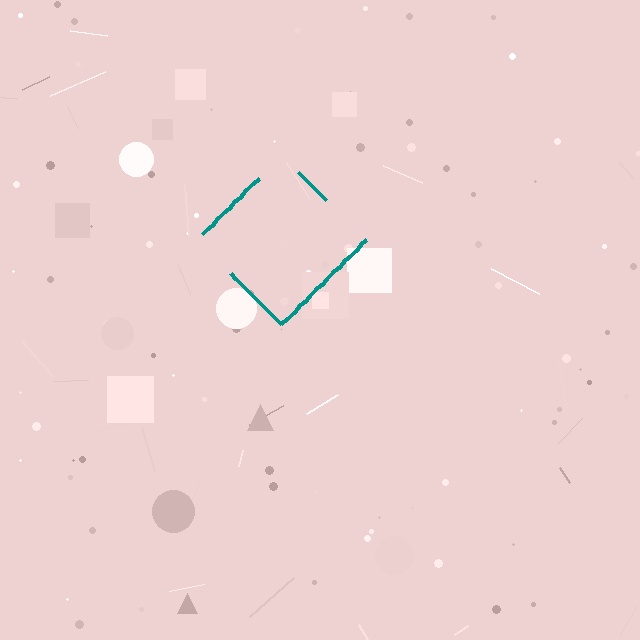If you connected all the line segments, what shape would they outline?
They would outline a diamond.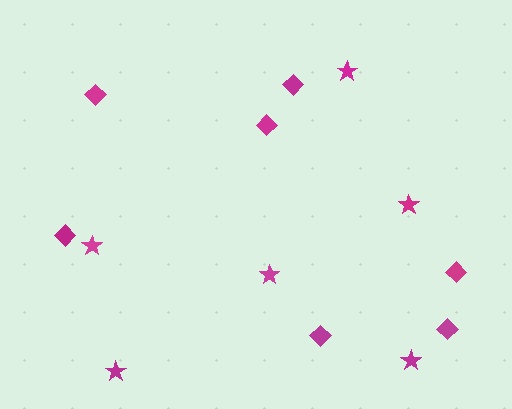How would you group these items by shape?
There are 2 groups: one group of diamonds (7) and one group of stars (6).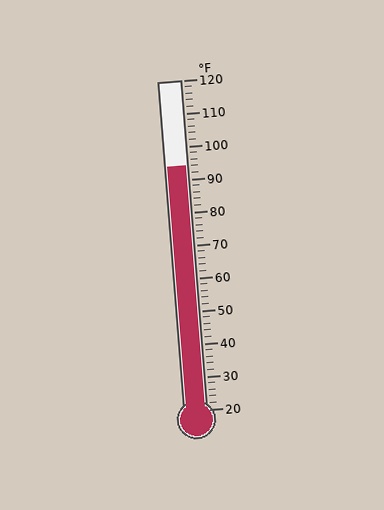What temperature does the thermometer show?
The thermometer shows approximately 94°F.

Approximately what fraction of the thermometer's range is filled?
The thermometer is filled to approximately 75% of its range.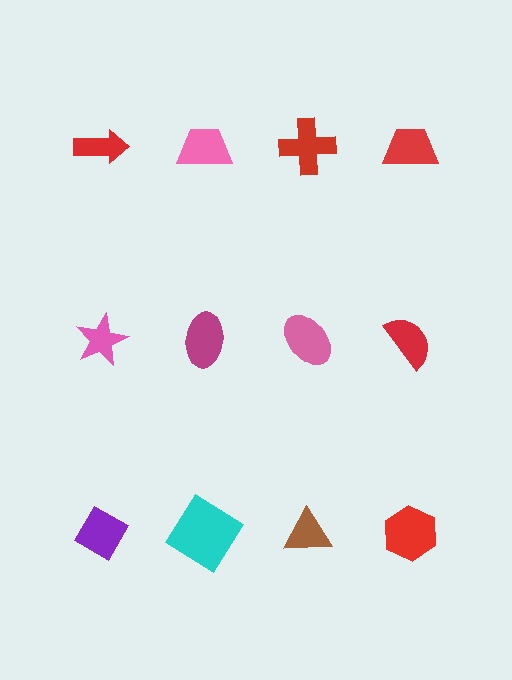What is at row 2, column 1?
A pink star.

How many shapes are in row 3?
4 shapes.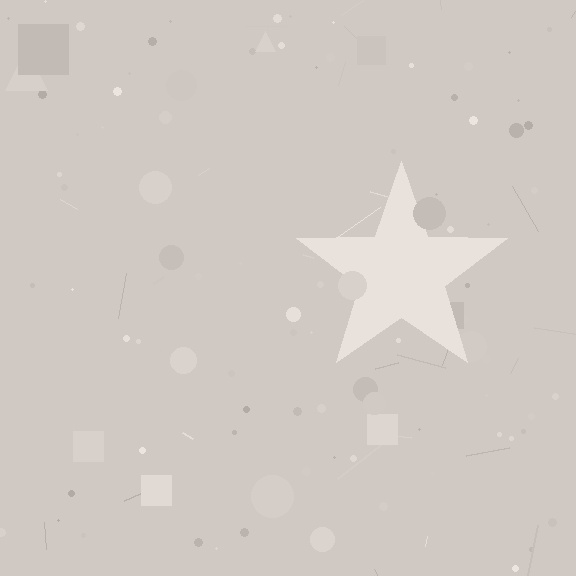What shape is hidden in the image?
A star is hidden in the image.